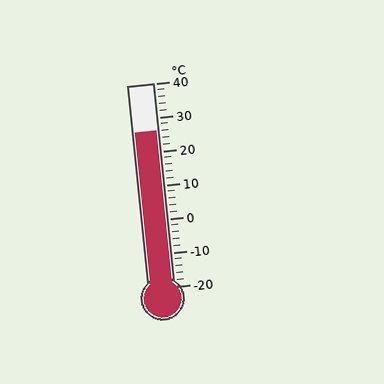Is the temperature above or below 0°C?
The temperature is above 0°C.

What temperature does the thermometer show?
The thermometer shows approximately 26°C.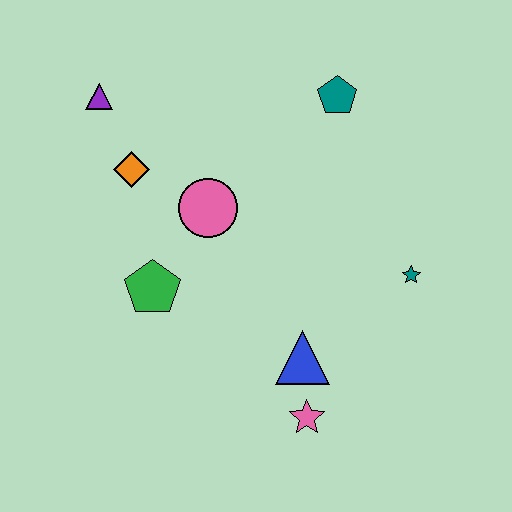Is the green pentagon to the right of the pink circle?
No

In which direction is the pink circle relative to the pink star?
The pink circle is above the pink star.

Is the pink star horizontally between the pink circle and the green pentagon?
No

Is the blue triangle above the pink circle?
No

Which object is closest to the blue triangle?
The pink star is closest to the blue triangle.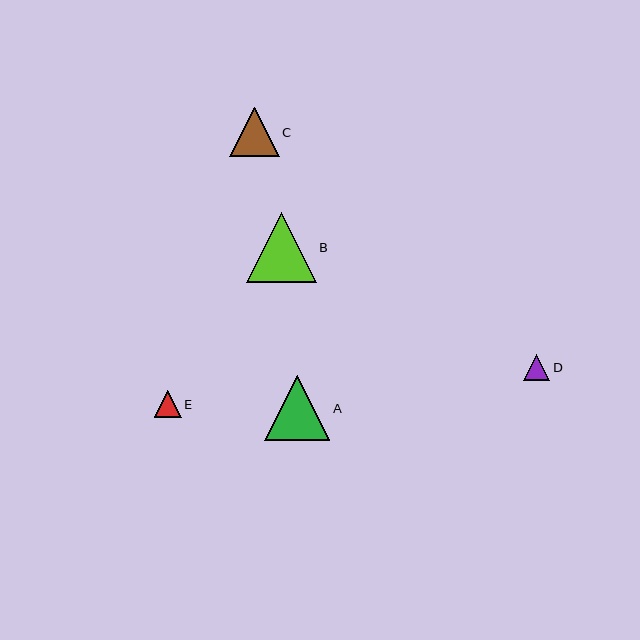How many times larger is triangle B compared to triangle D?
Triangle B is approximately 2.7 times the size of triangle D.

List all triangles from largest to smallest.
From largest to smallest: B, A, C, E, D.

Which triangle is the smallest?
Triangle D is the smallest with a size of approximately 26 pixels.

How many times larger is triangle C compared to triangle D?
Triangle C is approximately 1.9 times the size of triangle D.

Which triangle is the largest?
Triangle B is the largest with a size of approximately 70 pixels.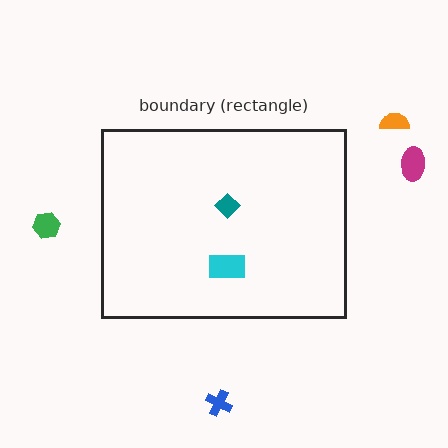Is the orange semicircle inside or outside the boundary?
Outside.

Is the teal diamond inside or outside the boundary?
Inside.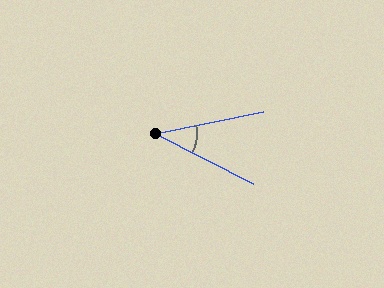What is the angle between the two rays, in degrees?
Approximately 39 degrees.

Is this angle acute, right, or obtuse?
It is acute.